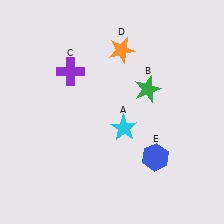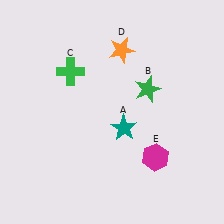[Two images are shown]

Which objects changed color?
A changed from cyan to teal. C changed from purple to green. E changed from blue to magenta.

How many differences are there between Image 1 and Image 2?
There are 3 differences between the two images.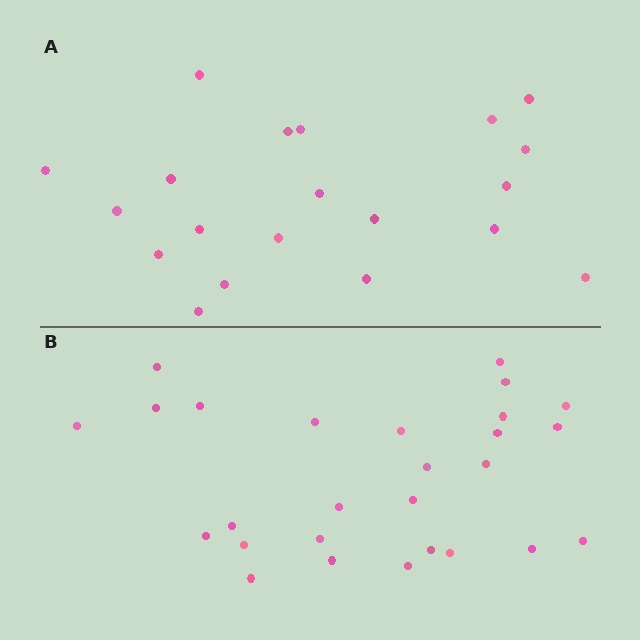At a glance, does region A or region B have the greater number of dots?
Region B (the bottom region) has more dots.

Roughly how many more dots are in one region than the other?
Region B has roughly 8 or so more dots than region A.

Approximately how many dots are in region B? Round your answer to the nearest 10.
About 30 dots. (The exact count is 27, which rounds to 30.)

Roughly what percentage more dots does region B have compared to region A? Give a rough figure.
About 35% more.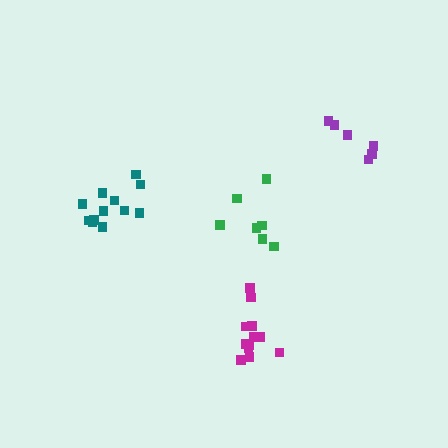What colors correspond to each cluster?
The clusters are colored: teal, purple, green, magenta.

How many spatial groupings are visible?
There are 4 spatial groupings.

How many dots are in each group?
Group 1: 12 dots, Group 2: 6 dots, Group 3: 7 dots, Group 4: 12 dots (37 total).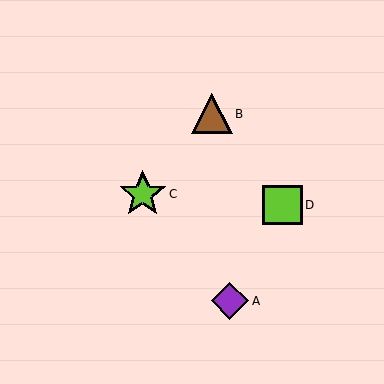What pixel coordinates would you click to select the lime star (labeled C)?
Click at (143, 194) to select the lime star C.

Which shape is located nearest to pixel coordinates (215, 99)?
The brown triangle (labeled B) at (212, 114) is nearest to that location.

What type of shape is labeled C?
Shape C is a lime star.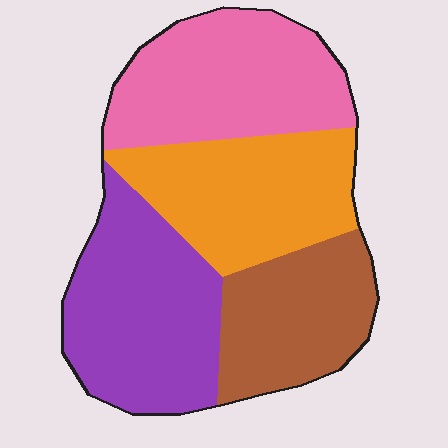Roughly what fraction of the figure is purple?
Purple takes up between a quarter and a half of the figure.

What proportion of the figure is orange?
Orange takes up less than a quarter of the figure.